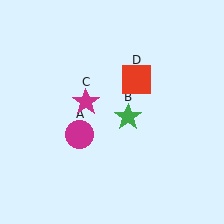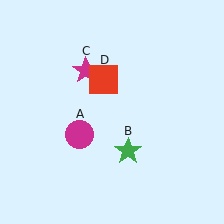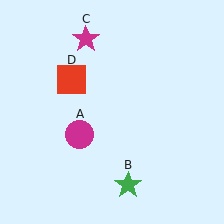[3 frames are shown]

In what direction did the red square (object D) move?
The red square (object D) moved left.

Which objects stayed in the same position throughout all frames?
Magenta circle (object A) remained stationary.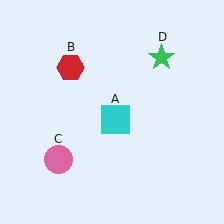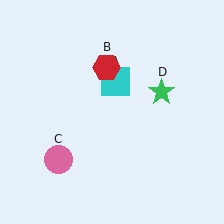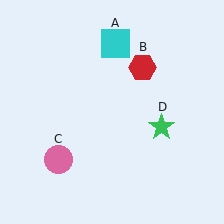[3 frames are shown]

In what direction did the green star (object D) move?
The green star (object D) moved down.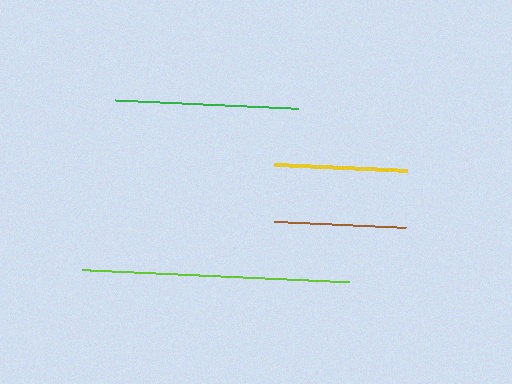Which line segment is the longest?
The lime line is the longest at approximately 267 pixels.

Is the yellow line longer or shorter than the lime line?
The lime line is longer than the yellow line.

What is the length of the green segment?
The green segment is approximately 183 pixels long.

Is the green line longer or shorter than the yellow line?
The green line is longer than the yellow line.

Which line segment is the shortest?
The brown line is the shortest at approximately 131 pixels.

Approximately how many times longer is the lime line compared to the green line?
The lime line is approximately 1.5 times the length of the green line.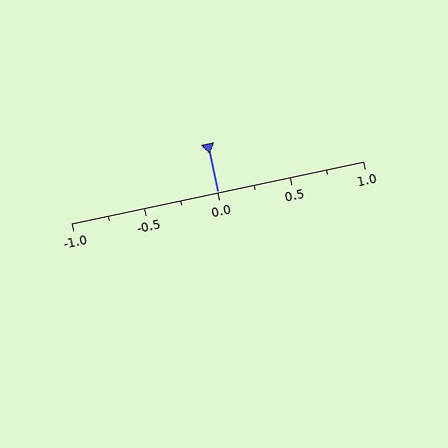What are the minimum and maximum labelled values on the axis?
The axis runs from -1.0 to 1.0.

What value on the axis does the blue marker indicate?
The marker indicates approximately 0.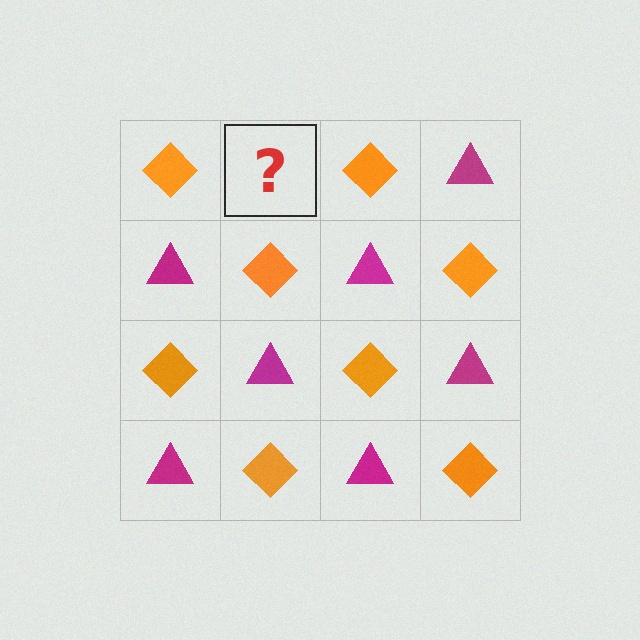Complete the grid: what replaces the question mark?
The question mark should be replaced with a magenta triangle.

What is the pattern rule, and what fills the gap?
The rule is that it alternates orange diamond and magenta triangle in a checkerboard pattern. The gap should be filled with a magenta triangle.